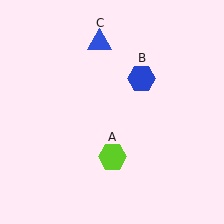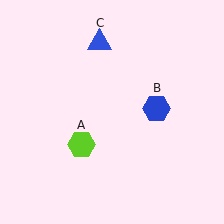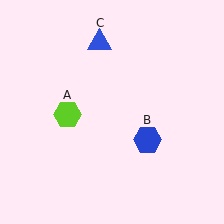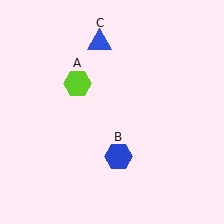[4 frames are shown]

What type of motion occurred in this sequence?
The lime hexagon (object A), blue hexagon (object B) rotated clockwise around the center of the scene.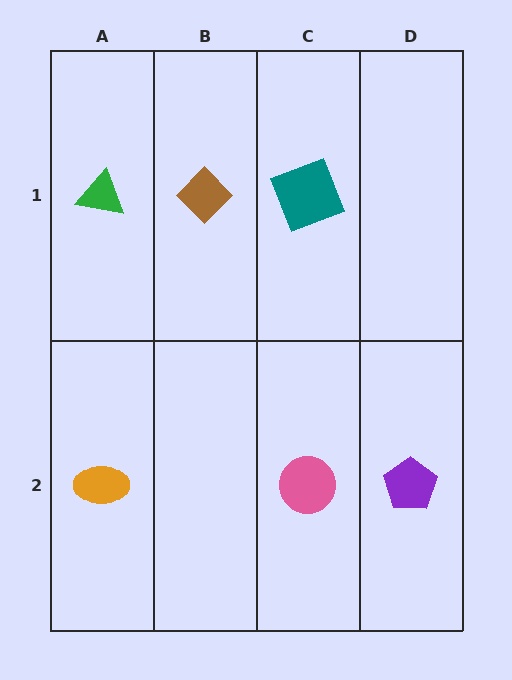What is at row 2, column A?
An orange ellipse.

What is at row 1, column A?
A green triangle.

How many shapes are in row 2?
3 shapes.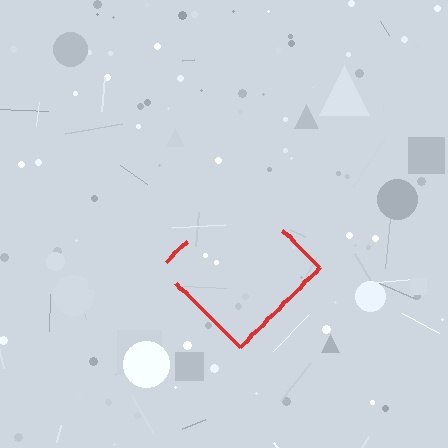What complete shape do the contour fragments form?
The contour fragments form a diamond.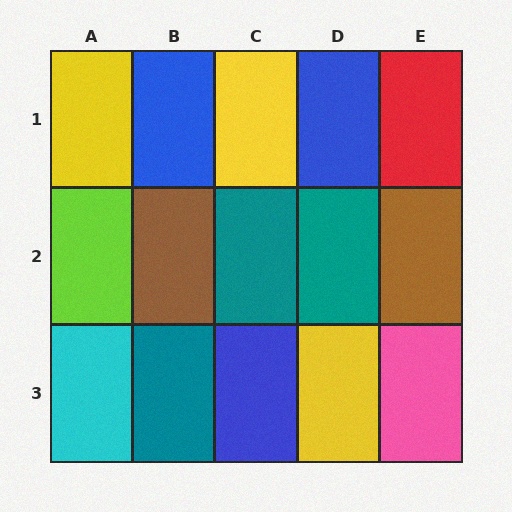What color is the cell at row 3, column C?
Blue.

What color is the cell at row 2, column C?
Teal.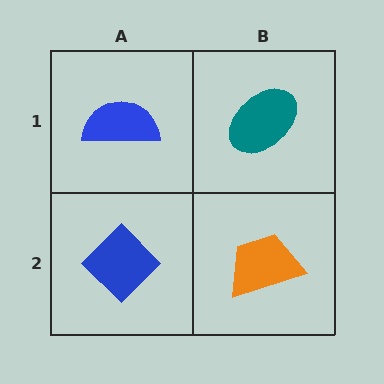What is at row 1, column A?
A blue semicircle.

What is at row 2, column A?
A blue diamond.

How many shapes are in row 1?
2 shapes.